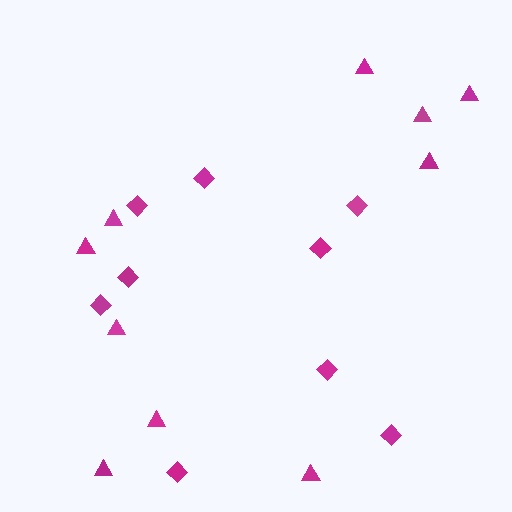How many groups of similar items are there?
There are 2 groups: one group of diamonds (9) and one group of triangles (10).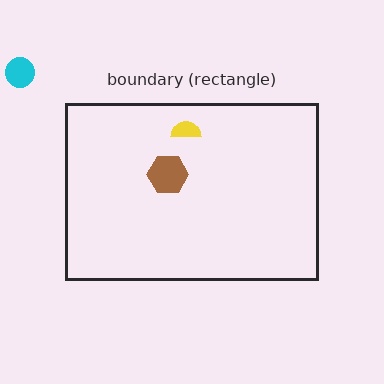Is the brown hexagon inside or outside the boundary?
Inside.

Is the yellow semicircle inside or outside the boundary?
Inside.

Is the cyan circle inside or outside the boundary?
Outside.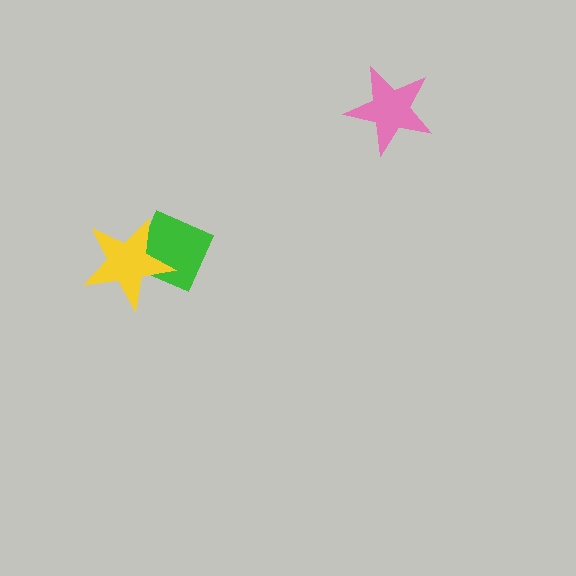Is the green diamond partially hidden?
Yes, it is partially covered by another shape.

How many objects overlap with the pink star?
0 objects overlap with the pink star.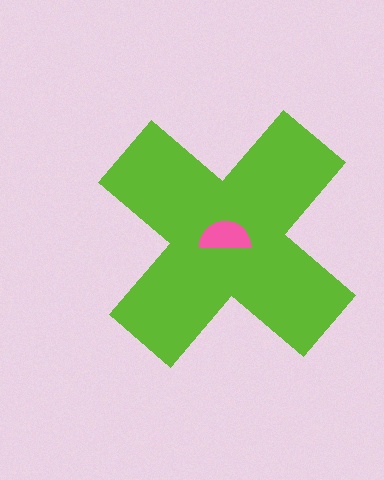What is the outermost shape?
The lime cross.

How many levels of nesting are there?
2.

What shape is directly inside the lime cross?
The pink semicircle.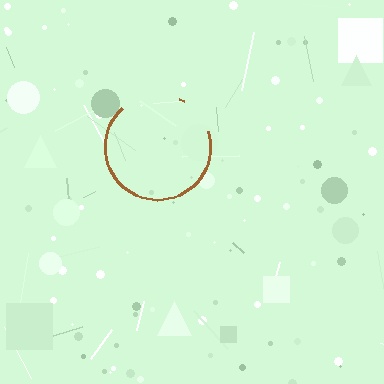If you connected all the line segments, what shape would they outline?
They would outline a circle.